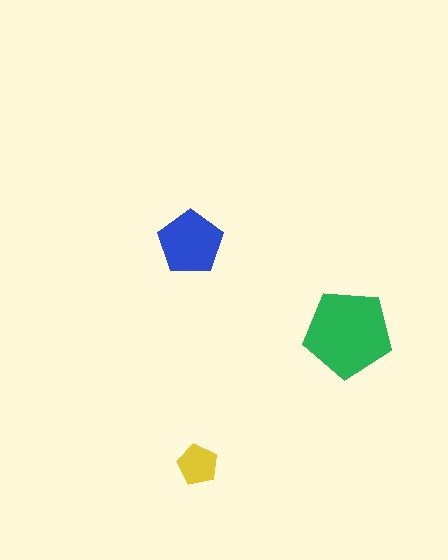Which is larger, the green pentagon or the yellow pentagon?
The green one.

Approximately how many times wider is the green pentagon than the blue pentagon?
About 1.5 times wider.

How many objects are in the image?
There are 3 objects in the image.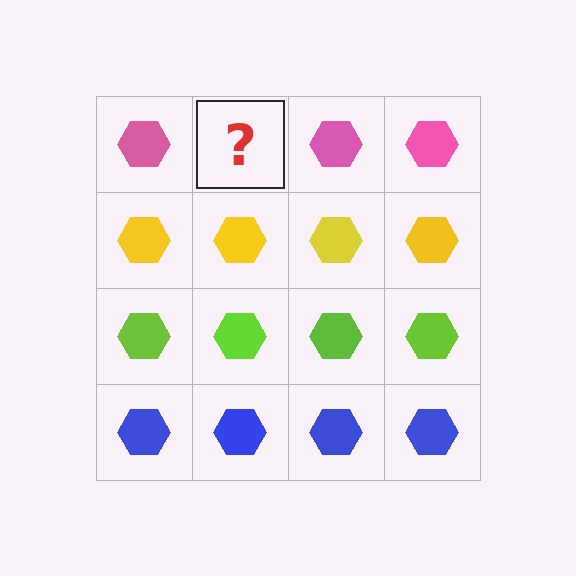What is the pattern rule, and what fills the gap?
The rule is that each row has a consistent color. The gap should be filled with a pink hexagon.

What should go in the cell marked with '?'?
The missing cell should contain a pink hexagon.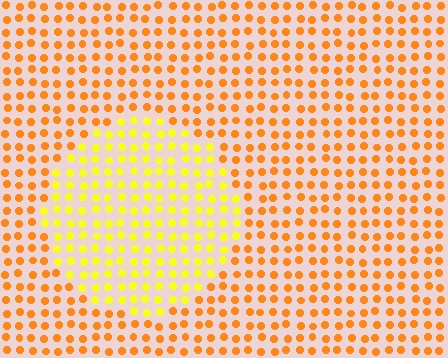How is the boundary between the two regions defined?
The boundary is defined purely by a slight shift in hue (about 33 degrees). Spacing, size, and orientation are identical on both sides.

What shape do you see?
I see a circle.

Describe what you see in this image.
The image is filled with small orange elements in a uniform arrangement. A circle-shaped region is visible where the elements are tinted to a slightly different hue, forming a subtle color boundary.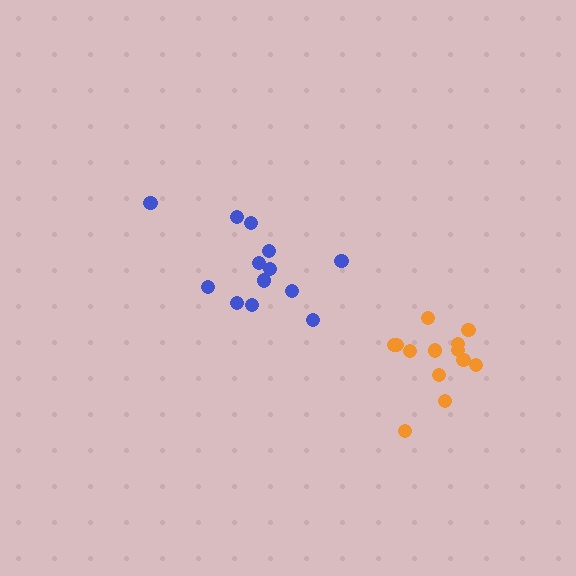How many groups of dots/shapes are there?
There are 2 groups.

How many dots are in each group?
Group 1: 13 dots, Group 2: 13 dots (26 total).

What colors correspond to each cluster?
The clusters are colored: blue, orange.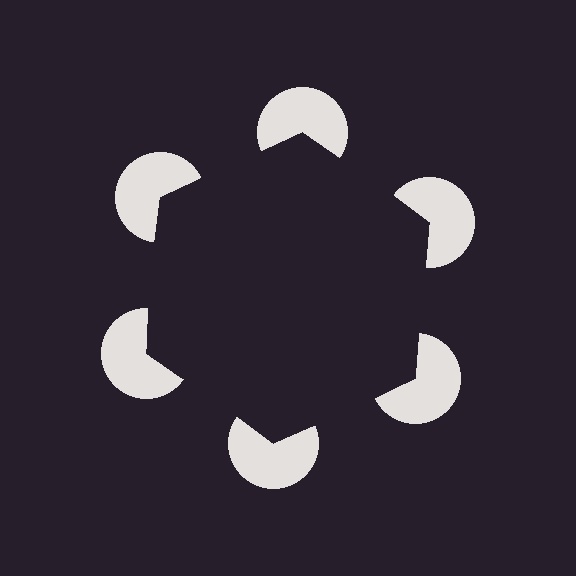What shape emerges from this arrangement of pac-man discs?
An illusory hexagon — its edges are inferred from the aligned wedge cuts in the pac-man discs, not physically drawn.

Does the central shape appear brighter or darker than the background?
It typically appears slightly darker than the background, even though no actual brightness change is drawn.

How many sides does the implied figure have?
6 sides.